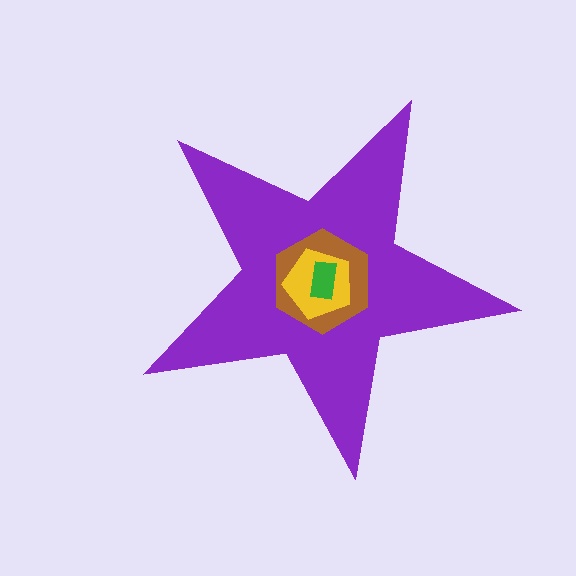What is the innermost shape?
The green rectangle.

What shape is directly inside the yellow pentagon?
The green rectangle.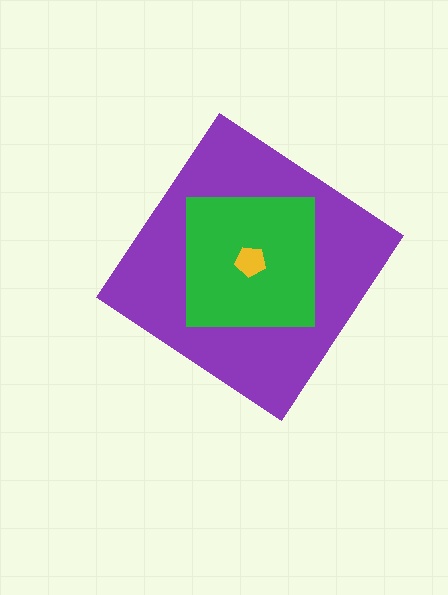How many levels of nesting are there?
3.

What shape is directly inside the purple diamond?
The green square.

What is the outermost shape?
The purple diamond.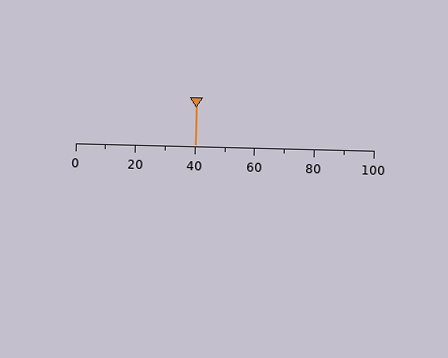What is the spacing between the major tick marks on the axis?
The major ticks are spaced 20 apart.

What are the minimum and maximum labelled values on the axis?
The axis runs from 0 to 100.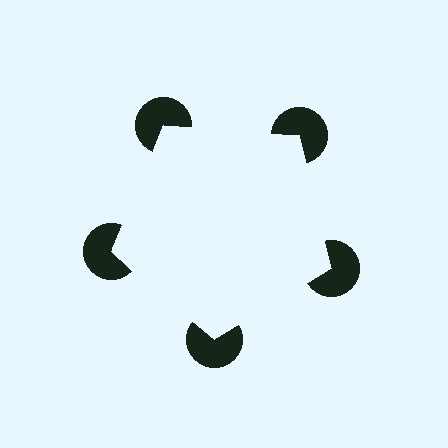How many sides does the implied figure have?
5 sides.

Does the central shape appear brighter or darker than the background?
It typically appears slightly brighter than the background, even though no actual brightness change is drawn.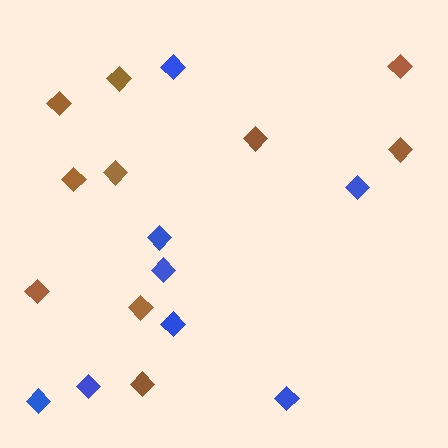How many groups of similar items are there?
There are 2 groups: one group of brown diamonds (10) and one group of blue diamonds (8).